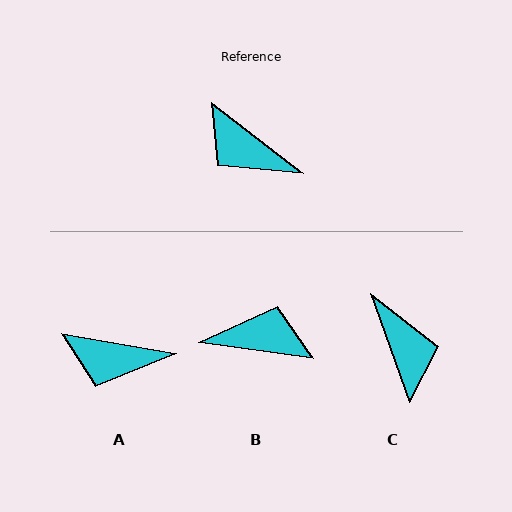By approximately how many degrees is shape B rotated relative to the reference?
Approximately 150 degrees clockwise.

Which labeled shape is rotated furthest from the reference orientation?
B, about 150 degrees away.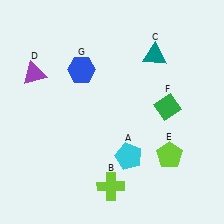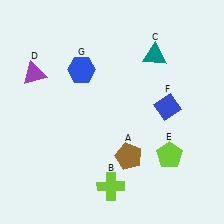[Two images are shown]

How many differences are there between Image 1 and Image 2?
There are 2 differences between the two images.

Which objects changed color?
A changed from cyan to brown. F changed from green to blue.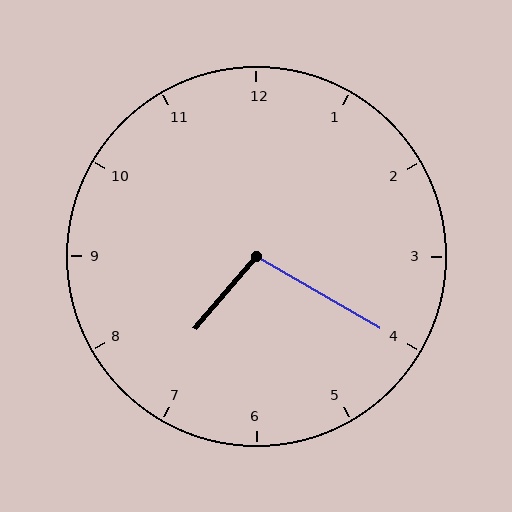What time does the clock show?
7:20.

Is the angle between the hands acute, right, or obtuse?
It is obtuse.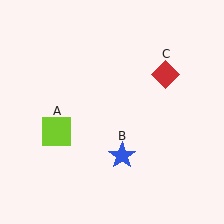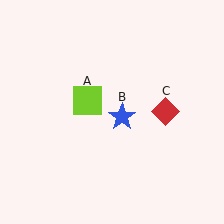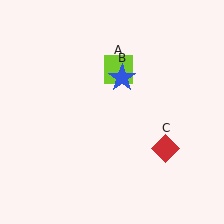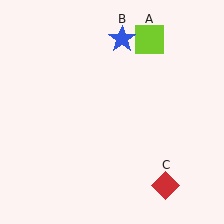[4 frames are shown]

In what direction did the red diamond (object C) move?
The red diamond (object C) moved down.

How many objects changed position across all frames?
3 objects changed position: lime square (object A), blue star (object B), red diamond (object C).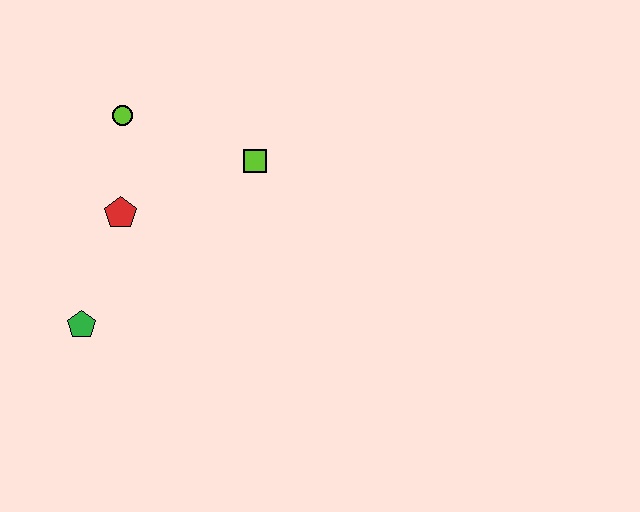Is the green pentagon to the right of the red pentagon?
No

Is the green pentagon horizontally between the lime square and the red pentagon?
No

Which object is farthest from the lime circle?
The green pentagon is farthest from the lime circle.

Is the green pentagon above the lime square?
No